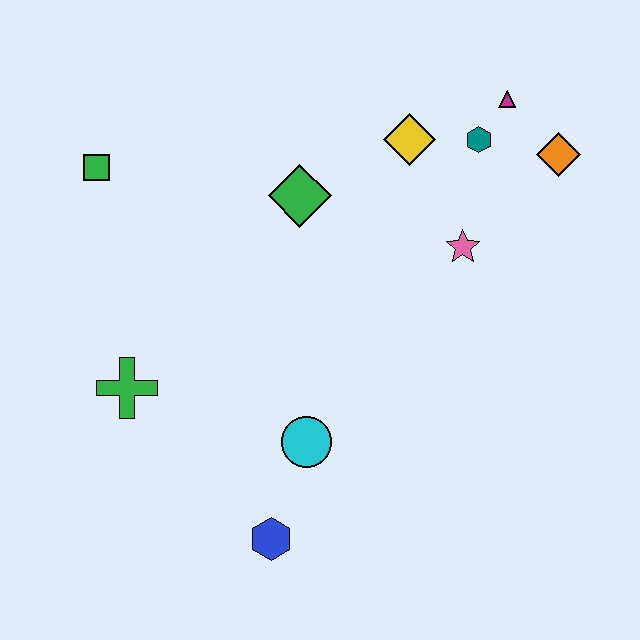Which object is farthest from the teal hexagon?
The blue hexagon is farthest from the teal hexagon.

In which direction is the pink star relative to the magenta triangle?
The pink star is below the magenta triangle.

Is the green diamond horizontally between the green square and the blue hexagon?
No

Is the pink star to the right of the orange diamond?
No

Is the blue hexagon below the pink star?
Yes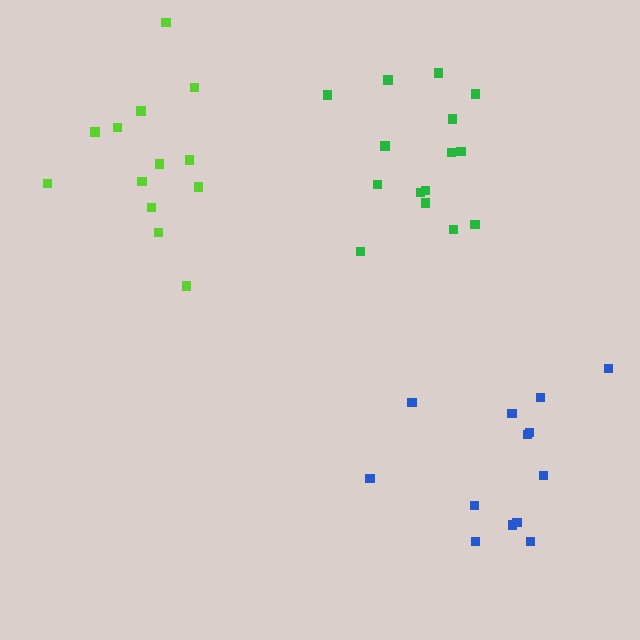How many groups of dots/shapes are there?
There are 3 groups.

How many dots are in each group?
Group 1: 15 dots, Group 2: 13 dots, Group 3: 13 dots (41 total).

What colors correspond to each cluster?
The clusters are colored: green, blue, lime.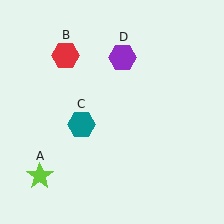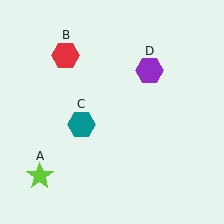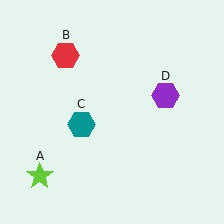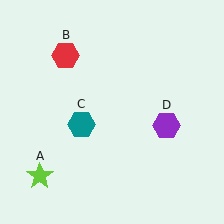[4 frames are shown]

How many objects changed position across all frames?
1 object changed position: purple hexagon (object D).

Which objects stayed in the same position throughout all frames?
Lime star (object A) and red hexagon (object B) and teal hexagon (object C) remained stationary.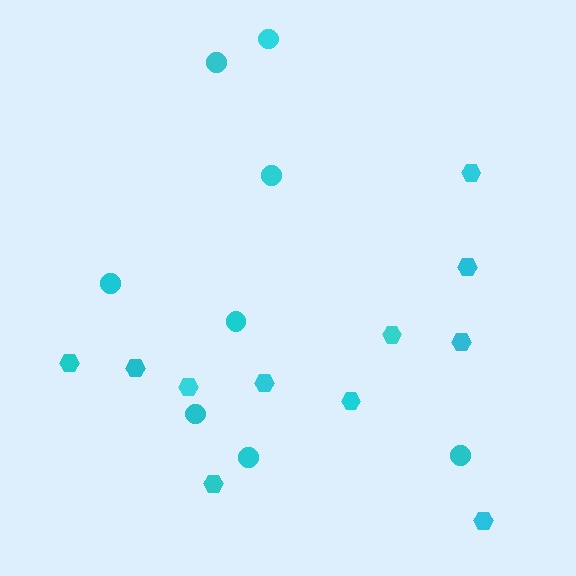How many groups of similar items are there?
There are 2 groups: one group of hexagons (11) and one group of circles (8).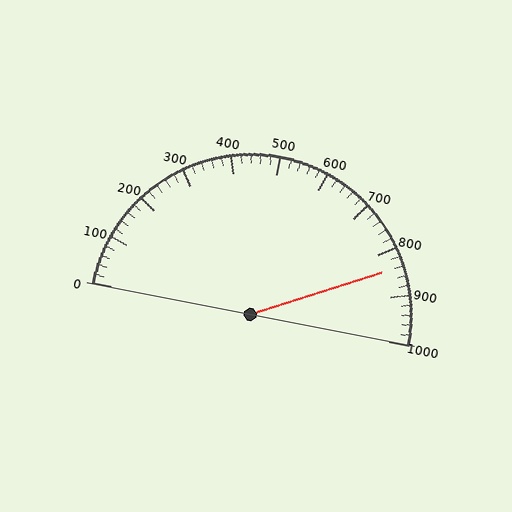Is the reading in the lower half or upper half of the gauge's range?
The reading is in the upper half of the range (0 to 1000).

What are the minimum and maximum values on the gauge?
The gauge ranges from 0 to 1000.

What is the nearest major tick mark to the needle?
The nearest major tick mark is 800.